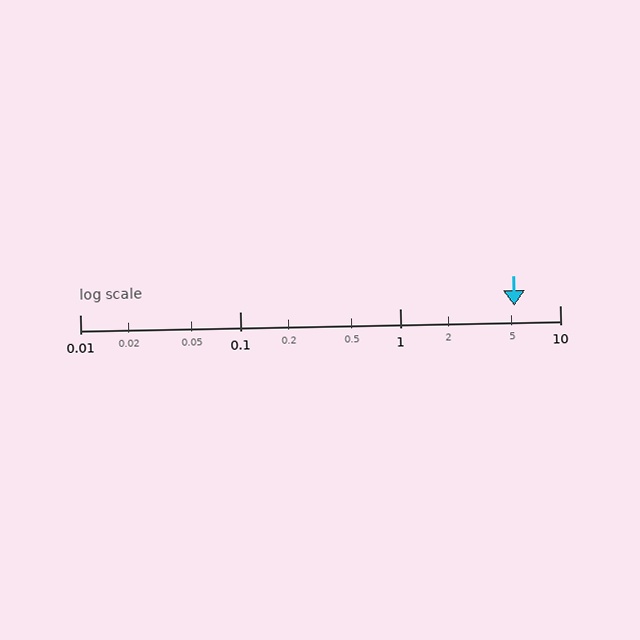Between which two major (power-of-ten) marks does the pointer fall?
The pointer is between 1 and 10.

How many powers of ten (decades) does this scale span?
The scale spans 3 decades, from 0.01 to 10.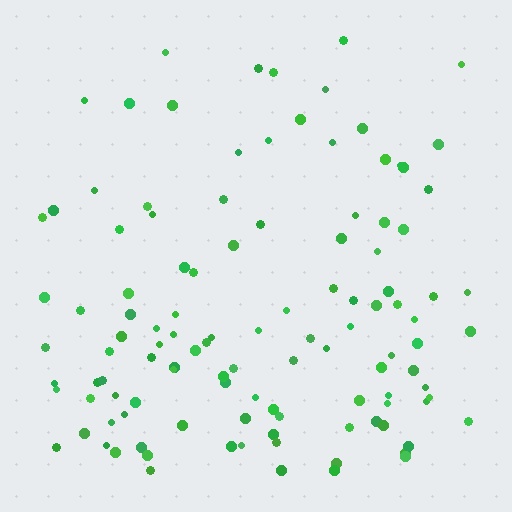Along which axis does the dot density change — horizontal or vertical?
Vertical.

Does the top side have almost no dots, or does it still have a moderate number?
Still a moderate number, just noticeably fewer than the bottom.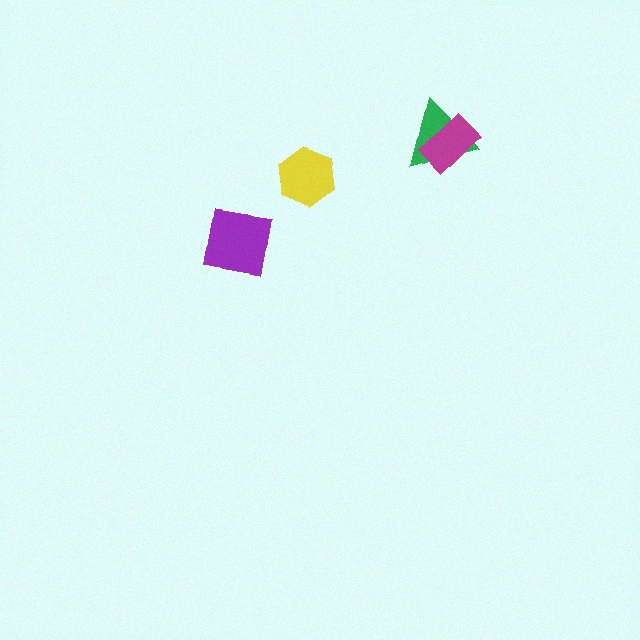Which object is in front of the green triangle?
The magenta rectangle is in front of the green triangle.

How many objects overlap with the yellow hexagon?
0 objects overlap with the yellow hexagon.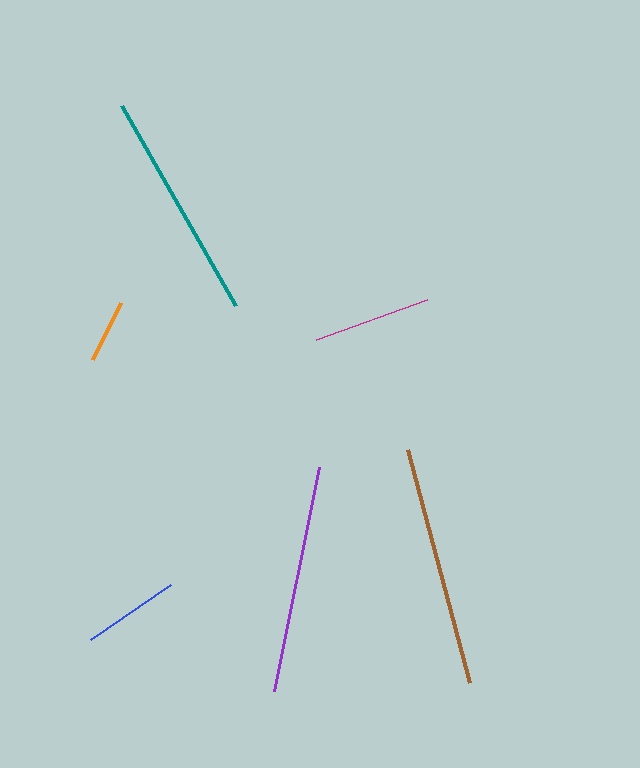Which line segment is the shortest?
The orange line is the shortest at approximately 64 pixels.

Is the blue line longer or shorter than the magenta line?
The magenta line is longer than the blue line.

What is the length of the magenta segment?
The magenta segment is approximately 117 pixels long.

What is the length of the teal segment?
The teal segment is approximately 230 pixels long.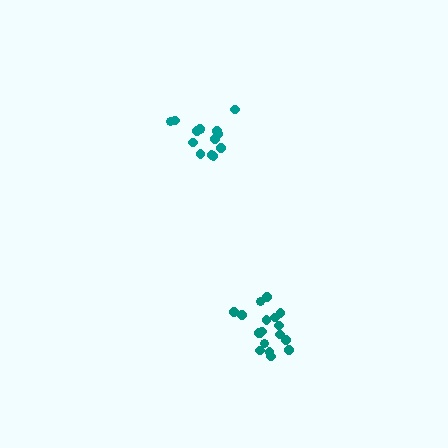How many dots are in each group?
Group 1: 18 dots, Group 2: 14 dots (32 total).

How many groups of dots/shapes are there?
There are 2 groups.